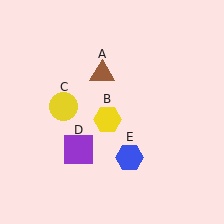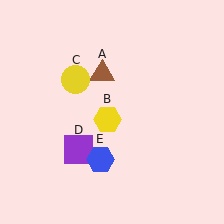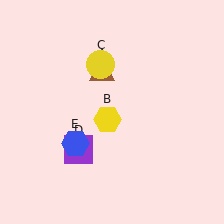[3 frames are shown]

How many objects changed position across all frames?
2 objects changed position: yellow circle (object C), blue hexagon (object E).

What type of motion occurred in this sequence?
The yellow circle (object C), blue hexagon (object E) rotated clockwise around the center of the scene.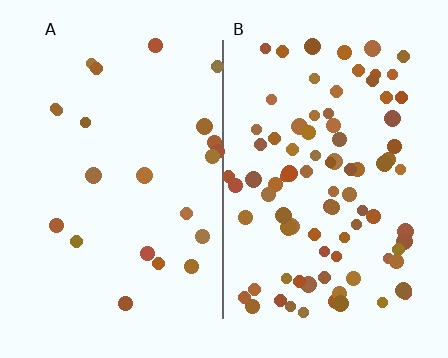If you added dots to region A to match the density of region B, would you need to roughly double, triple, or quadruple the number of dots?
Approximately quadruple.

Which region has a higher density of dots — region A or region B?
B (the right).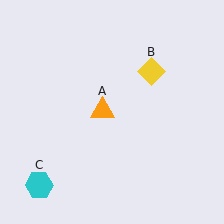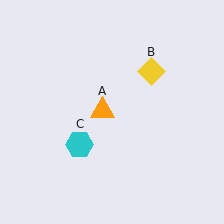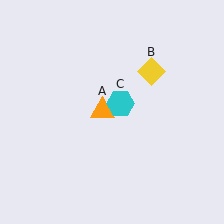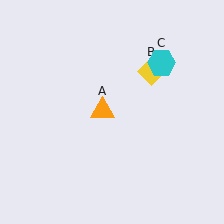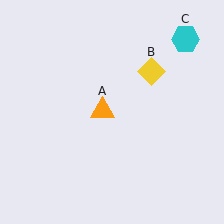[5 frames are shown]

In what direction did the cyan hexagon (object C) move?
The cyan hexagon (object C) moved up and to the right.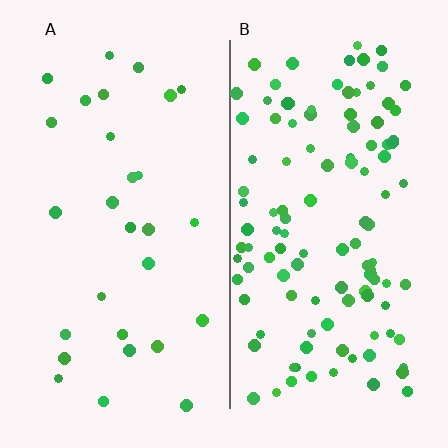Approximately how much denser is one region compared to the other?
Approximately 4.0× — region B over region A.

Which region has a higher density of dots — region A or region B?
B (the right).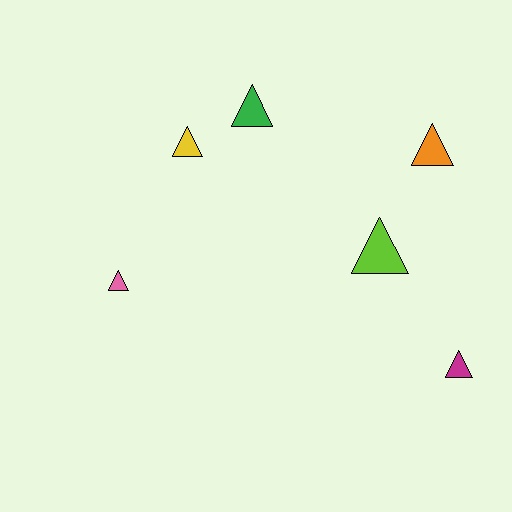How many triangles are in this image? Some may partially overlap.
There are 6 triangles.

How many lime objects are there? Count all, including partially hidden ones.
There is 1 lime object.